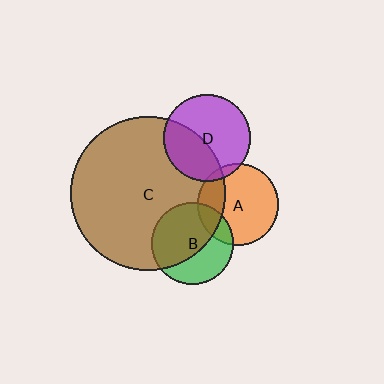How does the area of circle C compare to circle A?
Approximately 3.6 times.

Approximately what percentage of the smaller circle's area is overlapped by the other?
Approximately 40%.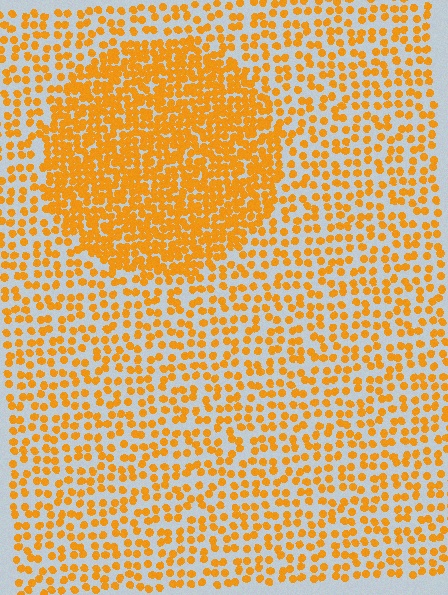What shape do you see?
I see a circle.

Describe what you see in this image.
The image contains small orange elements arranged at two different densities. A circle-shaped region is visible where the elements are more densely packed than the surrounding area.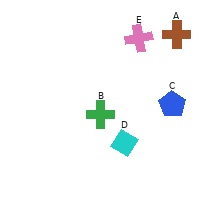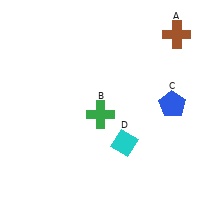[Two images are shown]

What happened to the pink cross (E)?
The pink cross (E) was removed in Image 2. It was in the top-right area of Image 1.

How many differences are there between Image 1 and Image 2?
There is 1 difference between the two images.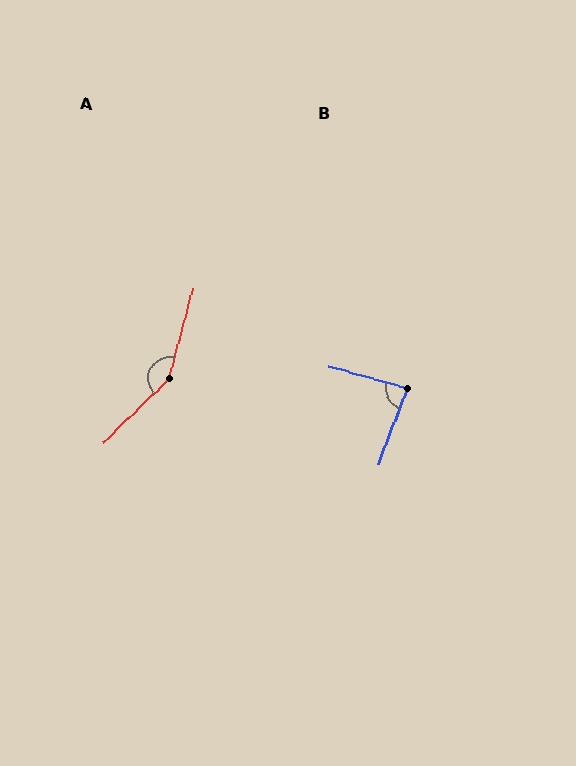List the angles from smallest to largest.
B (85°), A (150°).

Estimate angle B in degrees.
Approximately 85 degrees.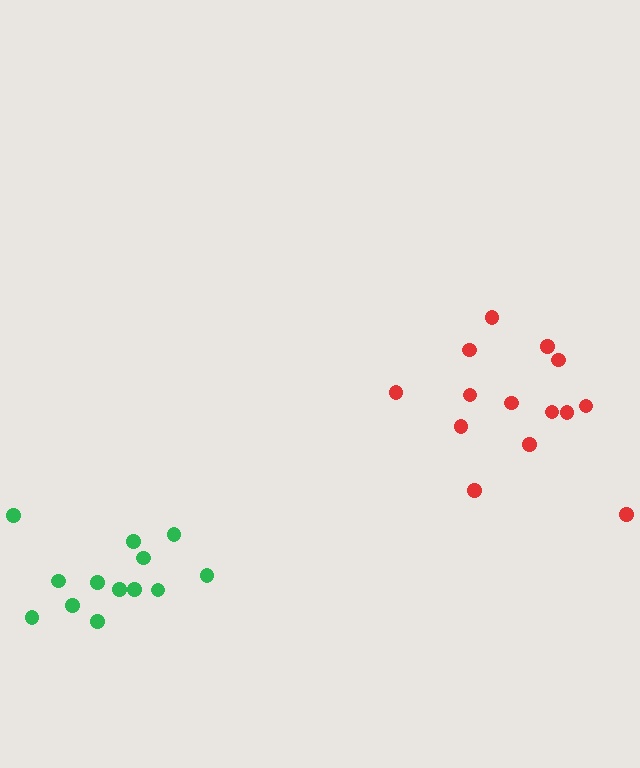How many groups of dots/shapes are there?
There are 2 groups.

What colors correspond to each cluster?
The clusters are colored: red, green.